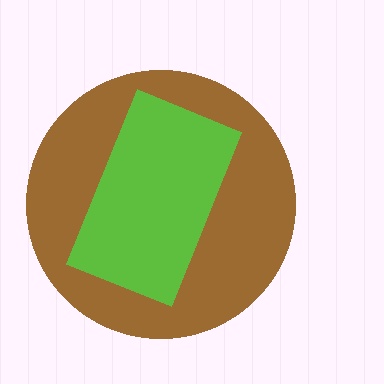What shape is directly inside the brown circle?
The lime rectangle.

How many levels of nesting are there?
2.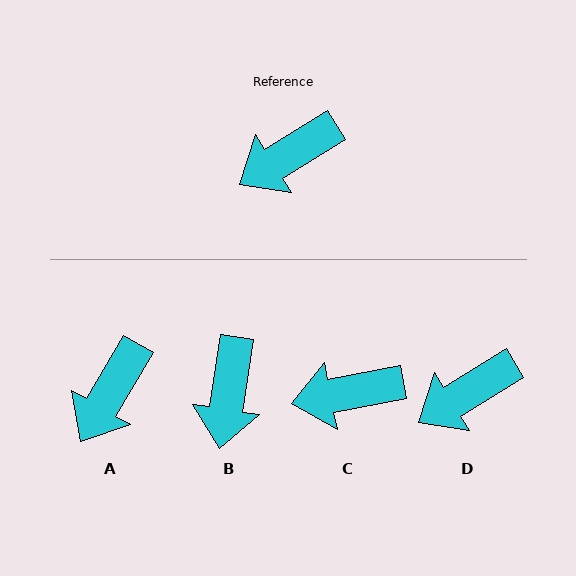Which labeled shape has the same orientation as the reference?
D.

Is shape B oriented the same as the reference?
No, it is off by about 50 degrees.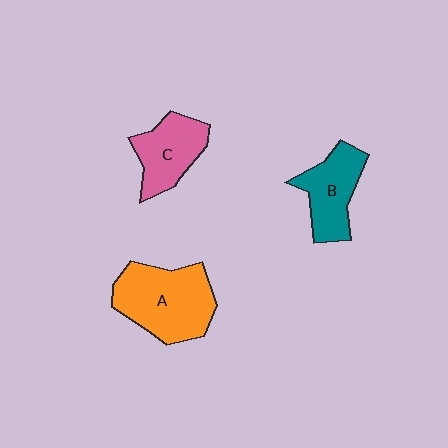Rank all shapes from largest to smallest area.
From largest to smallest: A (orange), B (teal), C (pink).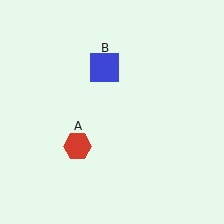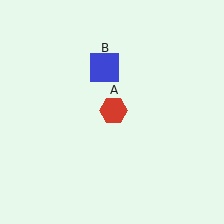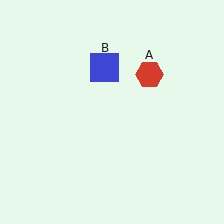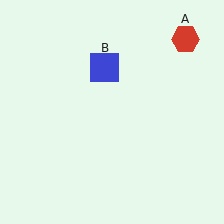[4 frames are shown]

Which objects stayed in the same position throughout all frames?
Blue square (object B) remained stationary.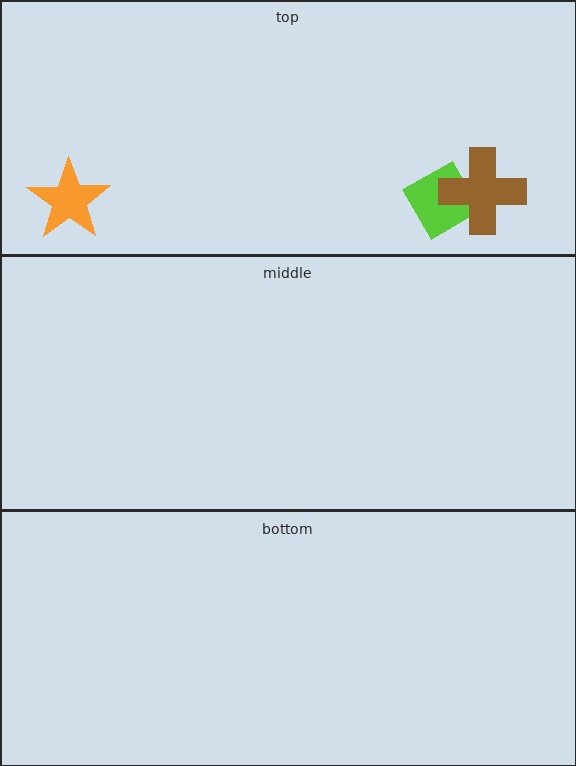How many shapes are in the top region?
3.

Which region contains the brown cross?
The top region.